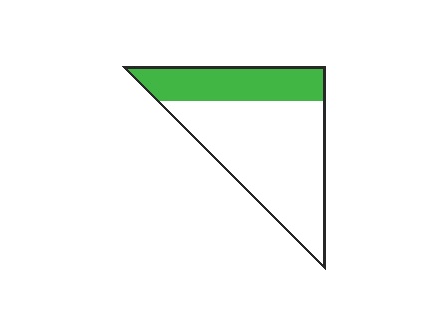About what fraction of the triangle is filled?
About one third (1/3).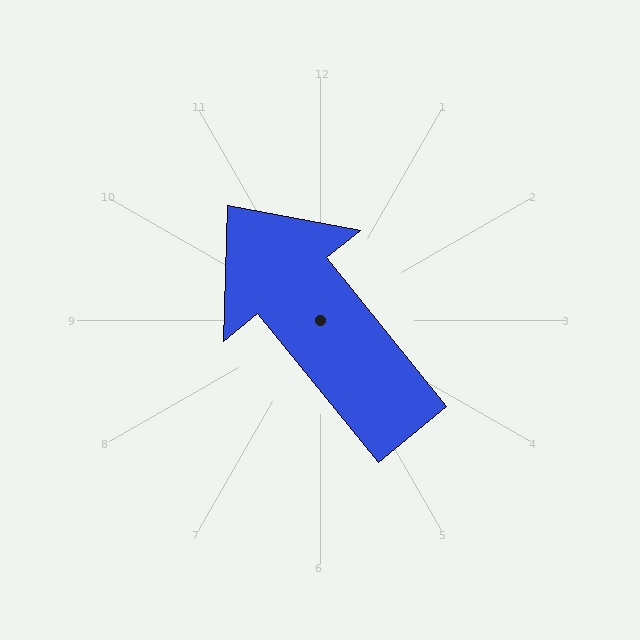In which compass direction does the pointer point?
Northwest.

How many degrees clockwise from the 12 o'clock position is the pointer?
Approximately 321 degrees.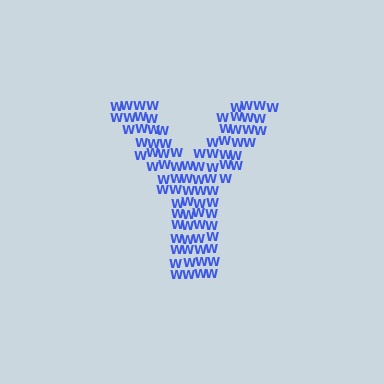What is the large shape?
The large shape is the letter Y.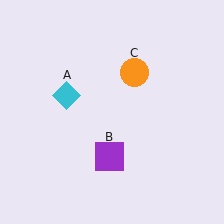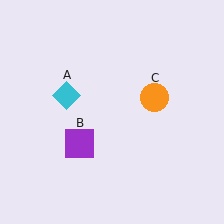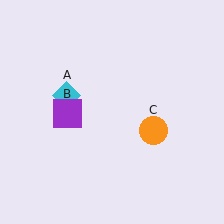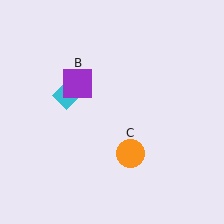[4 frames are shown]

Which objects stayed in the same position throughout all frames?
Cyan diamond (object A) remained stationary.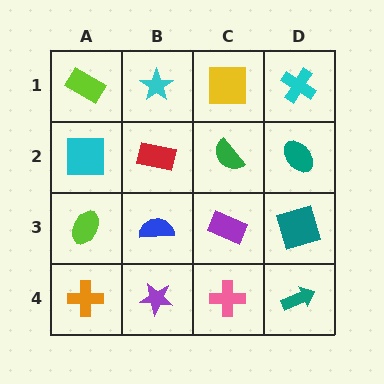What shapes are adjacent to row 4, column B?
A blue semicircle (row 3, column B), an orange cross (row 4, column A), a pink cross (row 4, column C).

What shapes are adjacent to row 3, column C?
A green semicircle (row 2, column C), a pink cross (row 4, column C), a blue semicircle (row 3, column B), a teal square (row 3, column D).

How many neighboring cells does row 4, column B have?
3.